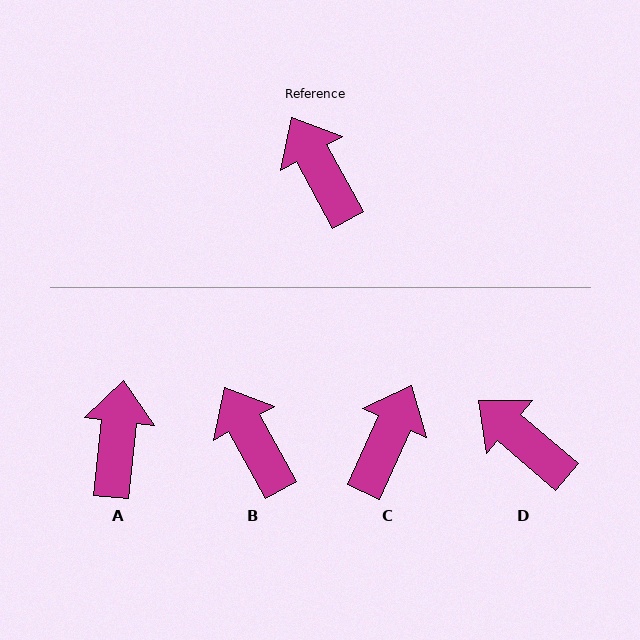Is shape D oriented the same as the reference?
No, it is off by about 20 degrees.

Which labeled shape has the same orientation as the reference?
B.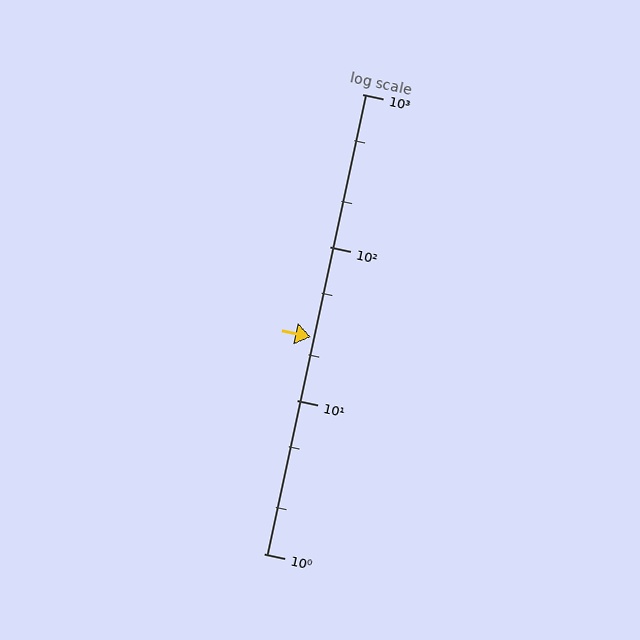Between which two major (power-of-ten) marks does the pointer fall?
The pointer is between 10 and 100.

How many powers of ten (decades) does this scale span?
The scale spans 3 decades, from 1 to 1000.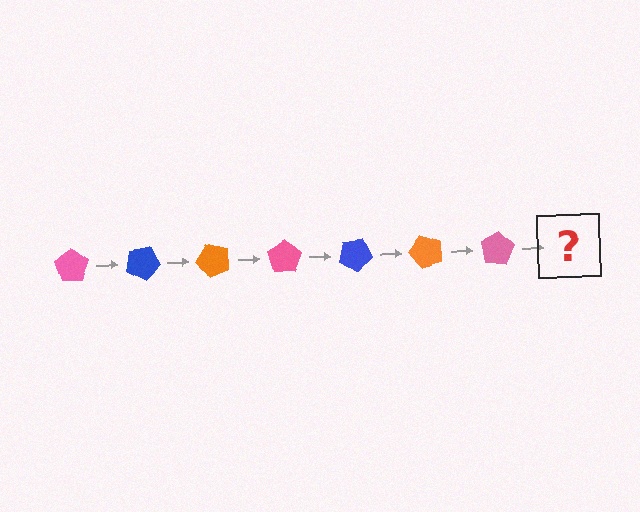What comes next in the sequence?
The next element should be a blue pentagon, rotated 175 degrees from the start.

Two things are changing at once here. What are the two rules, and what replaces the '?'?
The two rules are that it rotates 25 degrees each step and the color cycles through pink, blue, and orange. The '?' should be a blue pentagon, rotated 175 degrees from the start.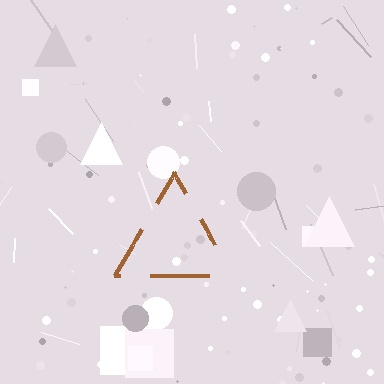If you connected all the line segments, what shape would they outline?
They would outline a triangle.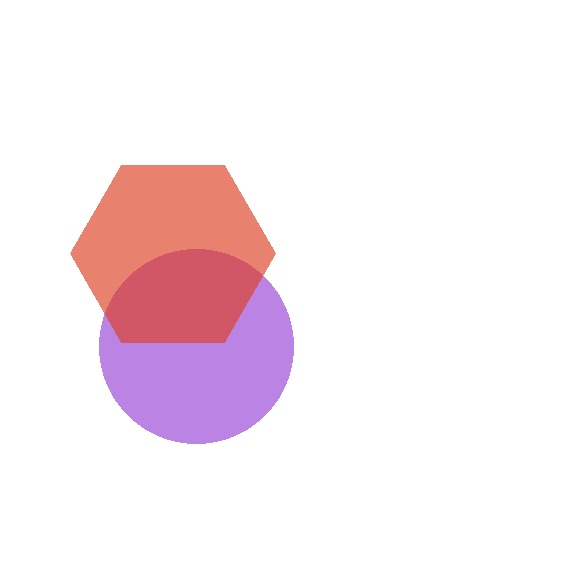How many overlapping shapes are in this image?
There are 2 overlapping shapes in the image.